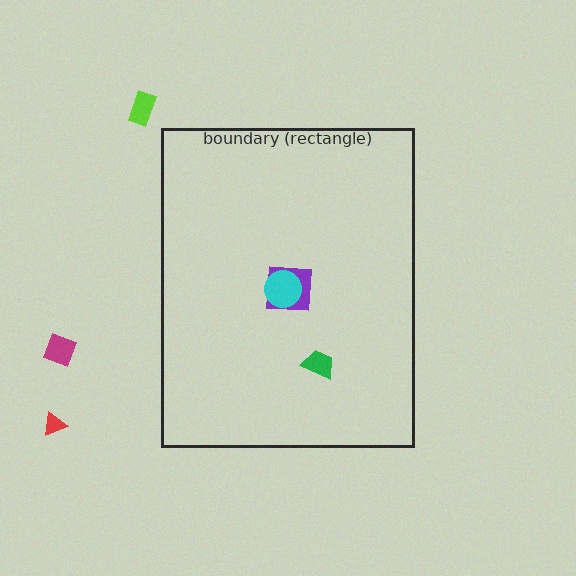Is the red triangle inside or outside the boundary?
Outside.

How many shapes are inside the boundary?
3 inside, 3 outside.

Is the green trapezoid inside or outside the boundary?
Inside.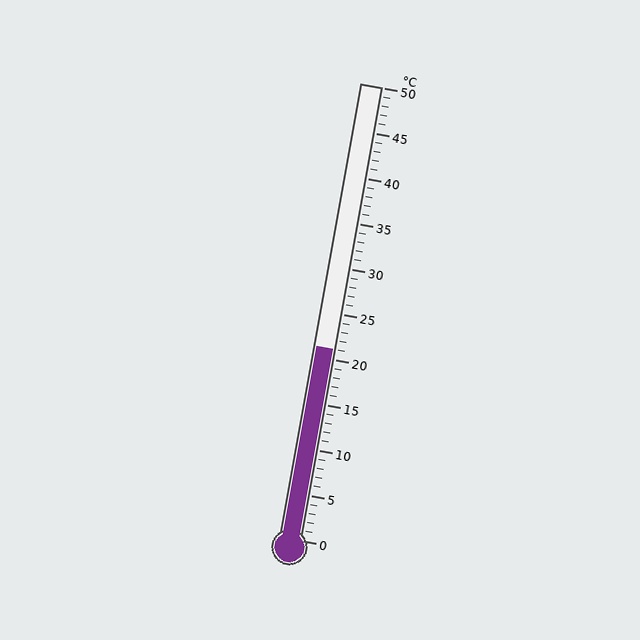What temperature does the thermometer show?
The thermometer shows approximately 21°C.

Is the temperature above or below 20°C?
The temperature is above 20°C.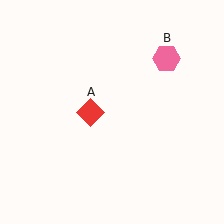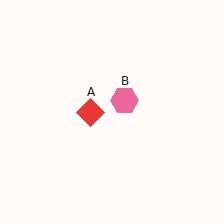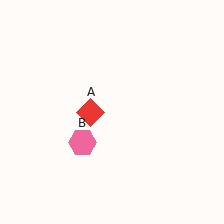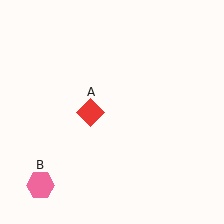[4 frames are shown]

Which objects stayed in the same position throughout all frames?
Red diamond (object A) remained stationary.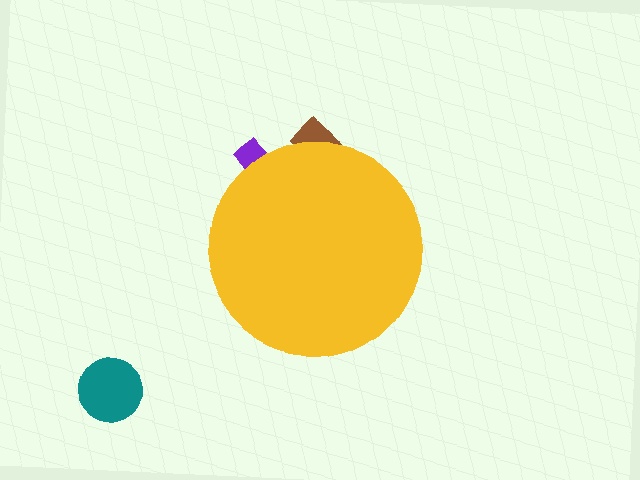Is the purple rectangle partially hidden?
Yes, the purple rectangle is partially hidden behind the yellow circle.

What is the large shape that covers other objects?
A yellow circle.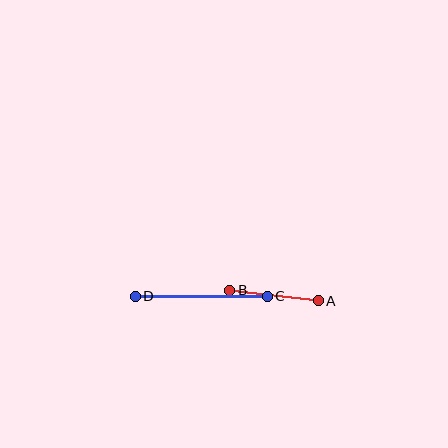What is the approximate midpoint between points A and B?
The midpoint is at approximately (274, 295) pixels.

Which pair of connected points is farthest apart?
Points C and D are farthest apart.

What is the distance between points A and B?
The distance is approximately 89 pixels.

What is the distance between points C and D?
The distance is approximately 132 pixels.